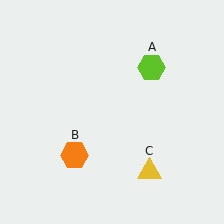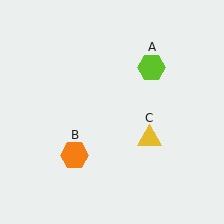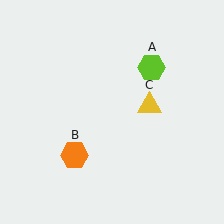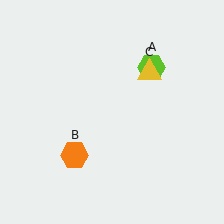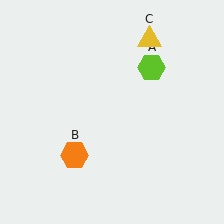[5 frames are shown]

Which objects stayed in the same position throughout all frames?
Lime hexagon (object A) and orange hexagon (object B) remained stationary.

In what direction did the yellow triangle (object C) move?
The yellow triangle (object C) moved up.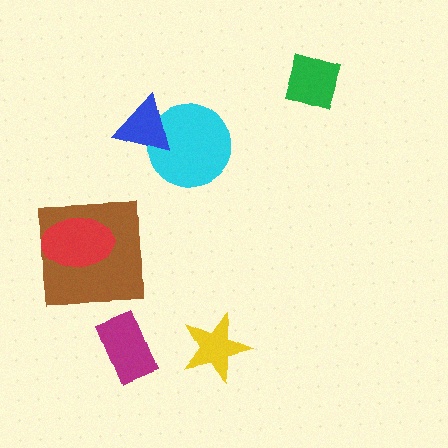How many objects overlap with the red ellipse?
1 object overlaps with the red ellipse.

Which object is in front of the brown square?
The red ellipse is in front of the brown square.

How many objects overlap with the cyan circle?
1 object overlaps with the cyan circle.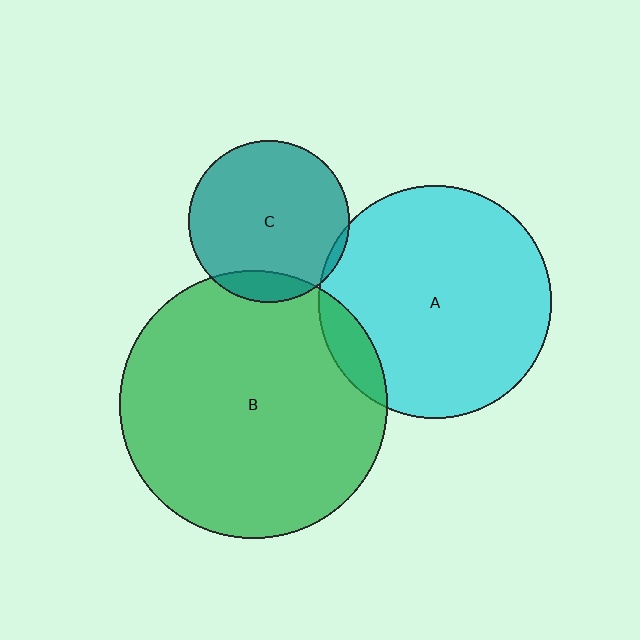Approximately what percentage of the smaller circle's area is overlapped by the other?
Approximately 5%.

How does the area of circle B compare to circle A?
Approximately 1.3 times.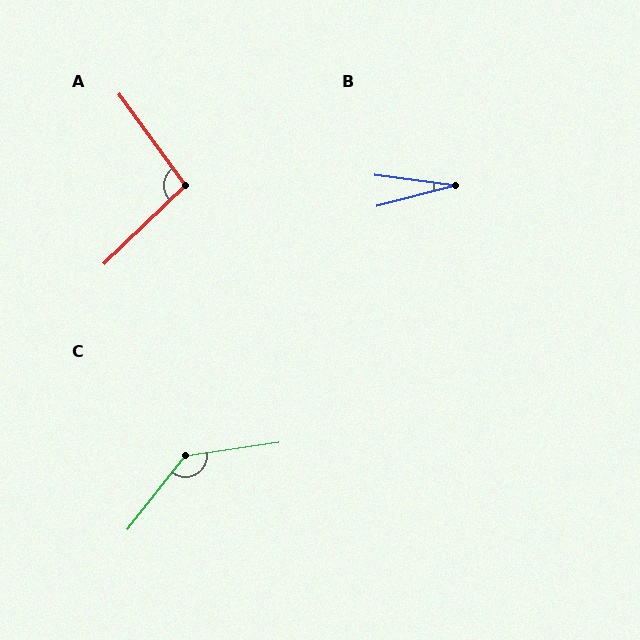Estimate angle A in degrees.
Approximately 98 degrees.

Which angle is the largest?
C, at approximately 136 degrees.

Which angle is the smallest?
B, at approximately 22 degrees.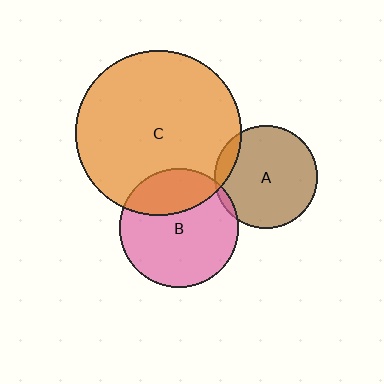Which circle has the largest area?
Circle C (orange).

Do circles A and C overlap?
Yes.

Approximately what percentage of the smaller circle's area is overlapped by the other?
Approximately 10%.